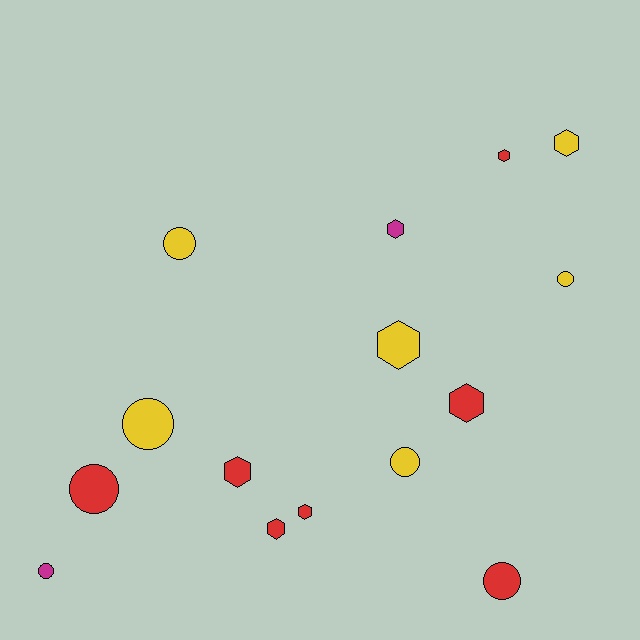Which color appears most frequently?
Red, with 7 objects.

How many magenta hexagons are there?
There is 1 magenta hexagon.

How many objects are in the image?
There are 15 objects.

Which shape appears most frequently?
Hexagon, with 8 objects.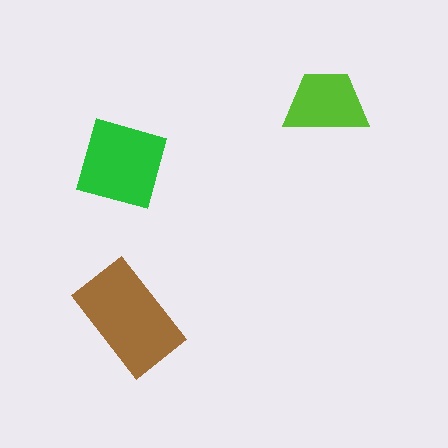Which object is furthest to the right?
The lime trapezoid is rightmost.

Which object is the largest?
The brown rectangle.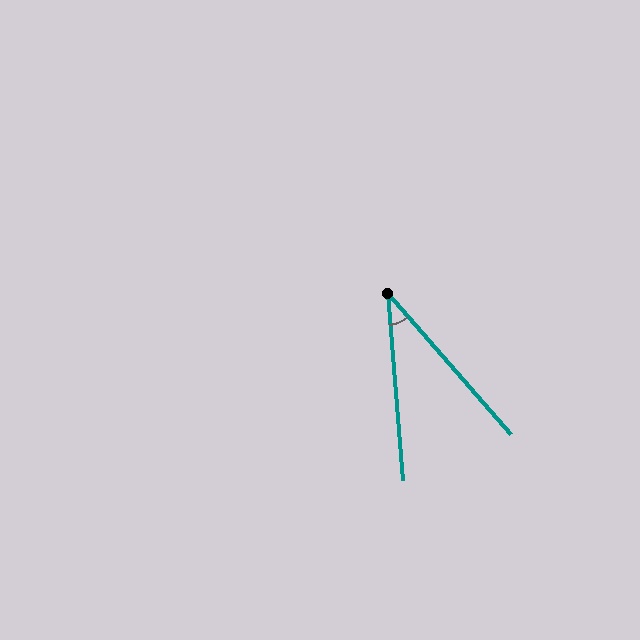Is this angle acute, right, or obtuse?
It is acute.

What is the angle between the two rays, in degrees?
Approximately 37 degrees.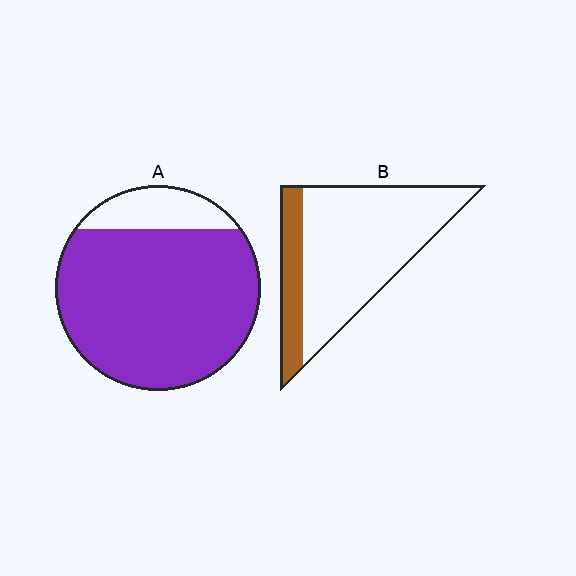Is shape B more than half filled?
No.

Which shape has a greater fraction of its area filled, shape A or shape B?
Shape A.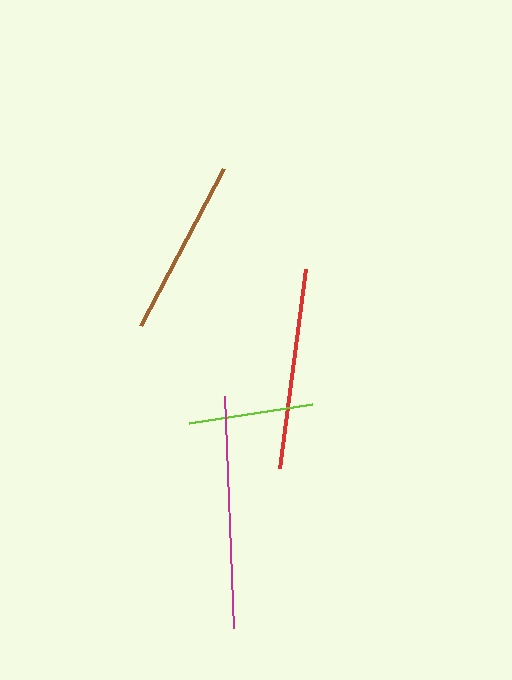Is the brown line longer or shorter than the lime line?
The brown line is longer than the lime line.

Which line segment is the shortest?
The lime line is the shortest at approximately 125 pixels.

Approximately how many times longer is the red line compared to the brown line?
The red line is approximately 1.1 times the length of the brown line.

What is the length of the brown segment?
The brown segment is approximately 177 pixels long.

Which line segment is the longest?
The magenta line is the longest at approximately 232 pixels.